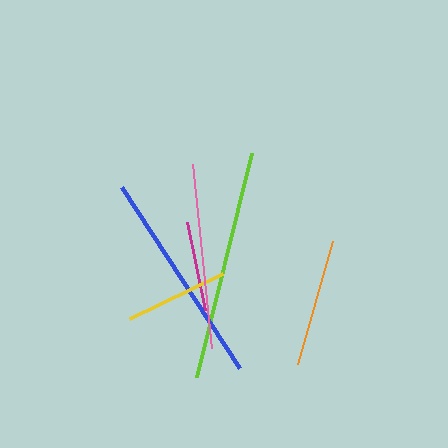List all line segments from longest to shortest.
From longest to shortest: lime, blue, pink, orange, yellow, magenta.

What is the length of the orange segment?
The orange segment is approximately 127 pixels long.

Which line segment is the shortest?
The magenta line is the shortest at approximately 90 pixels.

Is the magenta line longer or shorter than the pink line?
The pink line is longer than the magenta line.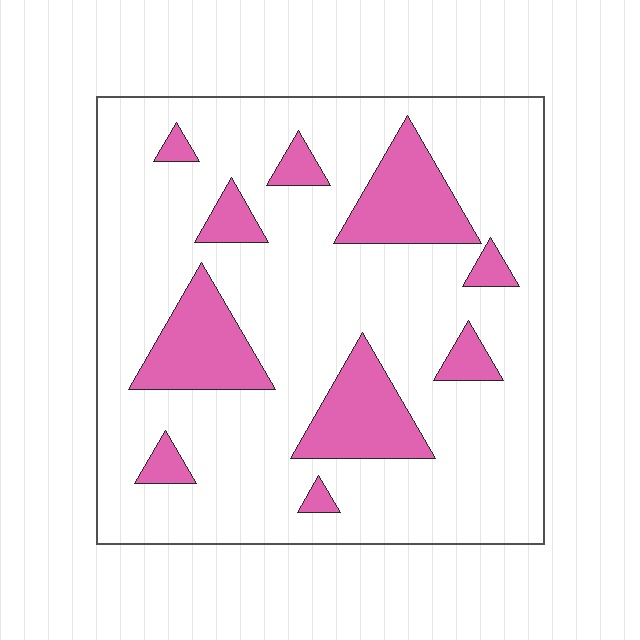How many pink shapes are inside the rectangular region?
10.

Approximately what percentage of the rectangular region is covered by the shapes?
Approximately 20%.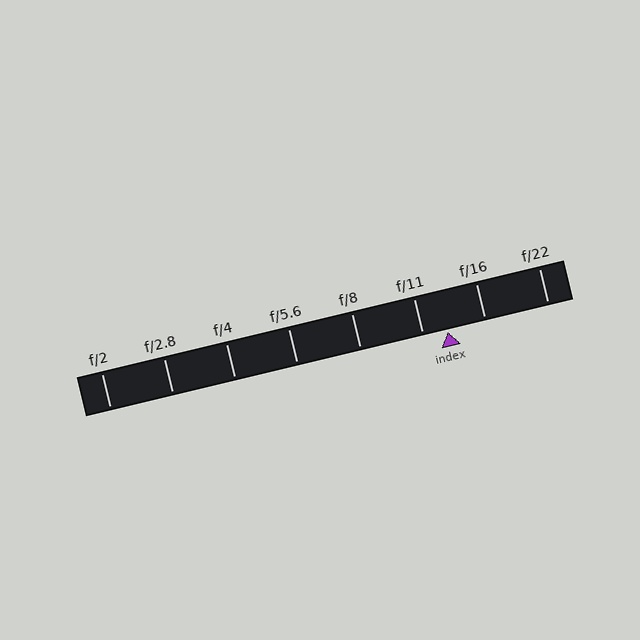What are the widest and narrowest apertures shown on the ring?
The widest aperture shown is f/2 and the narrowest is f/22.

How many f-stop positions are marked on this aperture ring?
There are 8 f-stop positions marked.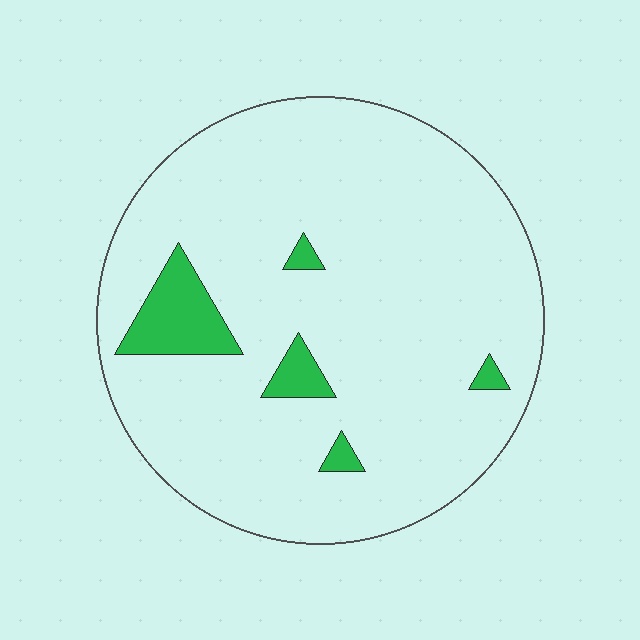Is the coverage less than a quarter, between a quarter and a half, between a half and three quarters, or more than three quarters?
Less than a quarter.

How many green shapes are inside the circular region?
5.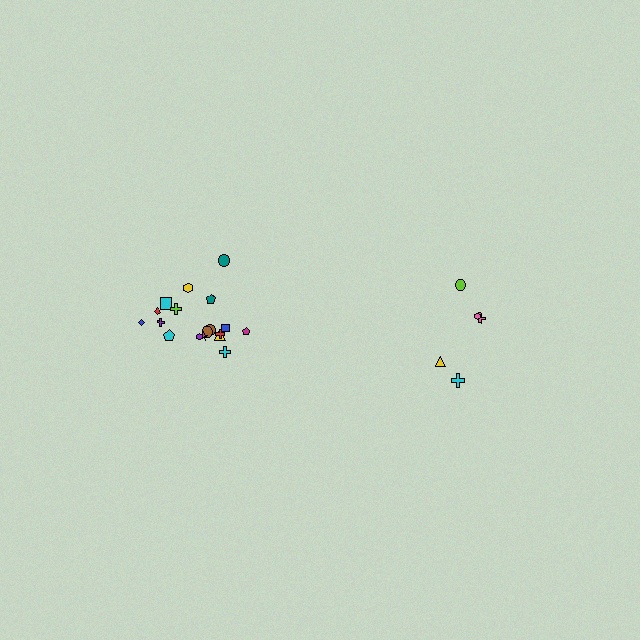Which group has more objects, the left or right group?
The left group.